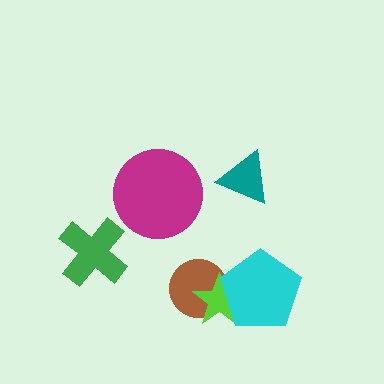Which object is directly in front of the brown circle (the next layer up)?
The lime star is directly in front of the brown circle.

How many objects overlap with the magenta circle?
0 objects overlap with the magenta circle.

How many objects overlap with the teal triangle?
0 objects overlap with the teal triangle.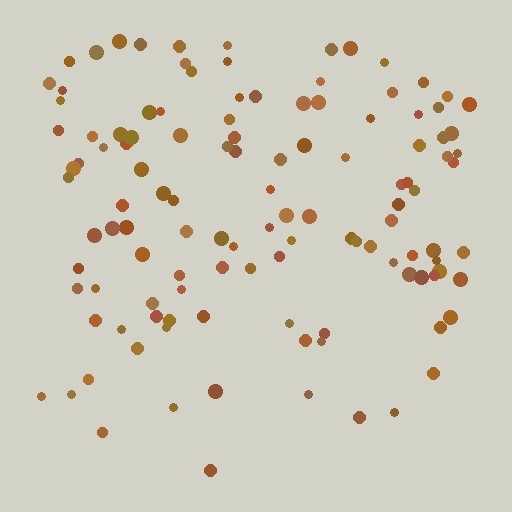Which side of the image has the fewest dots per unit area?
The bottom.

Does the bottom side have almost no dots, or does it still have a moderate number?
Still a moderate number, just noticeably fewer than the top.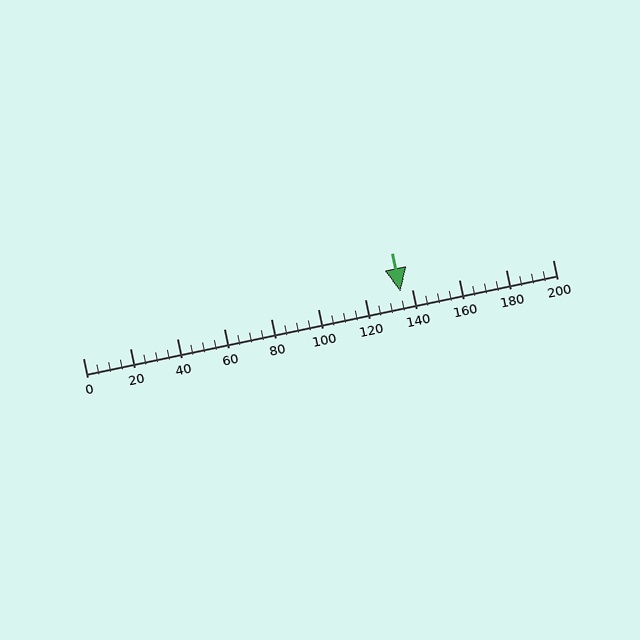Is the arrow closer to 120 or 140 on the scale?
The arrow is closer to 140.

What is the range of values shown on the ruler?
The ruler shows values from 0 to 200.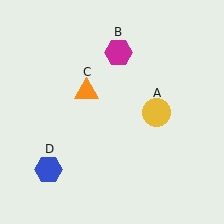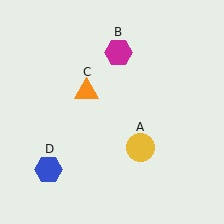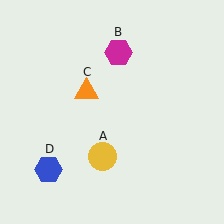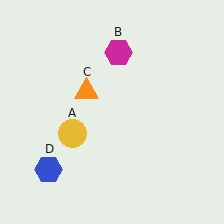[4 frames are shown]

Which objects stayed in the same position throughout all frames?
Magenta hexagon (object B) and orange triangle (object C) and blue hexagon (object D) remained stationary.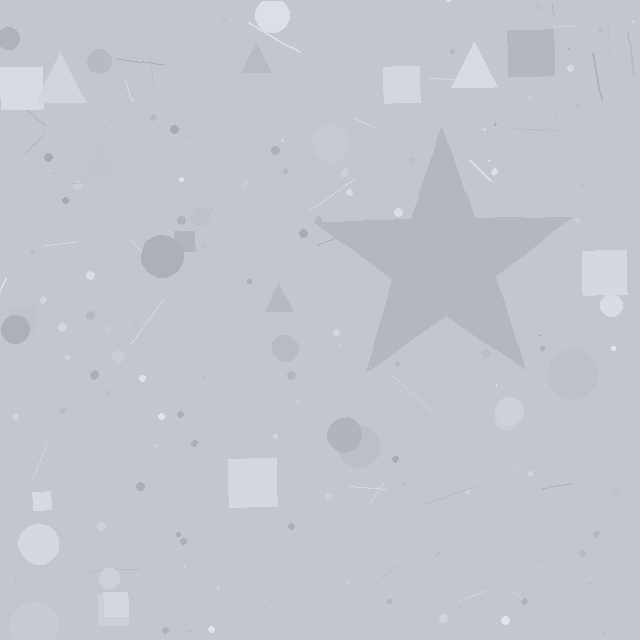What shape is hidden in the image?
A star is hidden in the image.